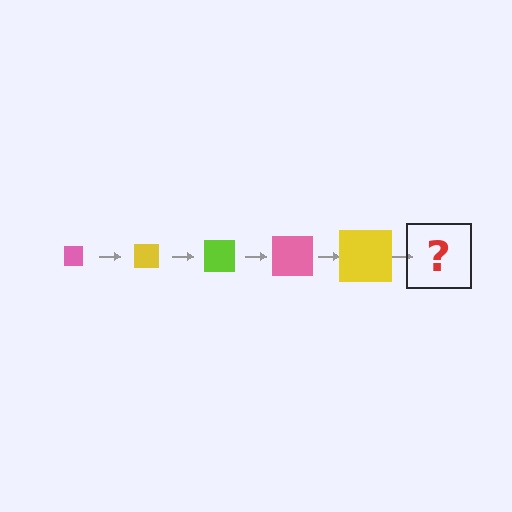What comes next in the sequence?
The next element should be a lime square, larger than the previous one.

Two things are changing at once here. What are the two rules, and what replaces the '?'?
The two rules are that the square grows larger each step and the color cycles through pink, yellow, and lime. The '?' should be a lime square, larger than the previous one.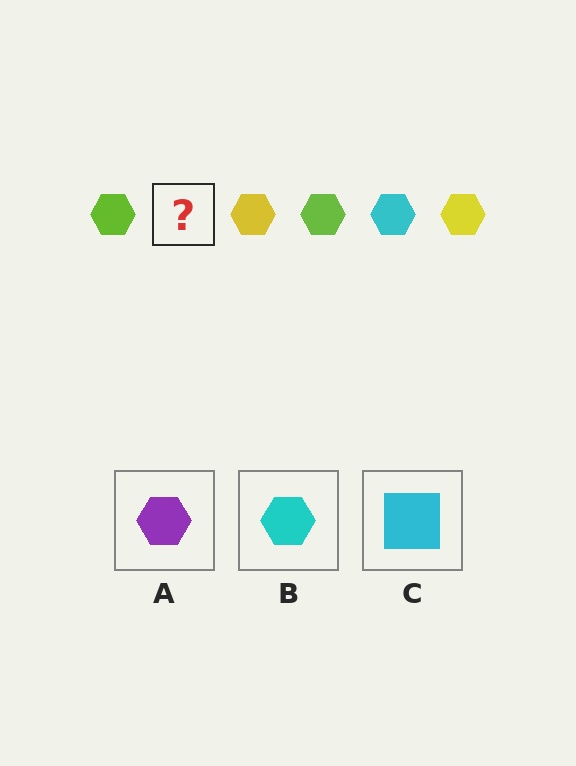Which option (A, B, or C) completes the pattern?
B.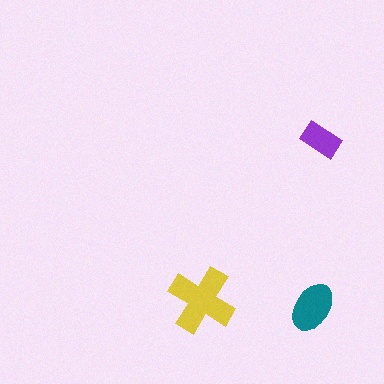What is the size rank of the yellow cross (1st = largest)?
1st.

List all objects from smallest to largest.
The purple rectangle, the teal ellipse, the yellow cross.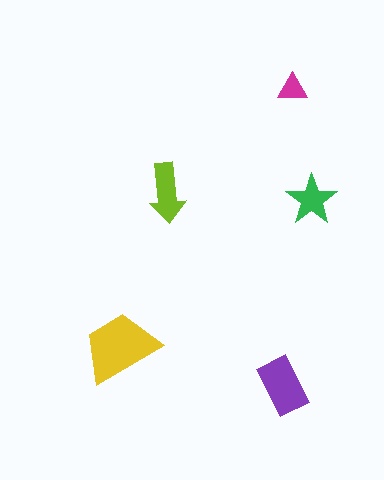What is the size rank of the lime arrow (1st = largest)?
3rd.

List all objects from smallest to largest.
The magenta triangle, the green star, the lime arrow, the purple rectangle, the yellow trapezoid.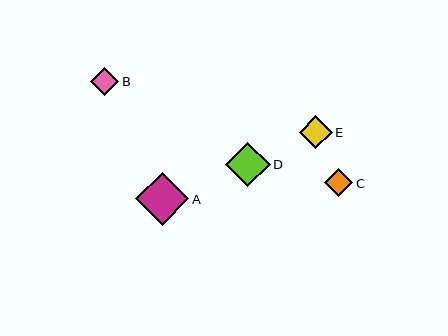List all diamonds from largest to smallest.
From largest to smallest: A, D, E, C, B.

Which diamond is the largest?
Diamond A is the largest with a size of approximately 53 pixels.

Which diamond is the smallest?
Diamond B is the smallest with a size of approximately 28 pixels.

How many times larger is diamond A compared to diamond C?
Diamond A is approximately 1.8 times the size of diamond C.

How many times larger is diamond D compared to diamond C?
Diamond D is approximately 1.5 times the size of diamond C.